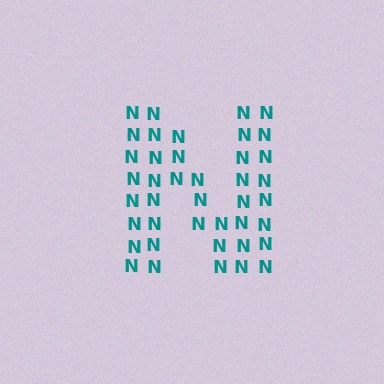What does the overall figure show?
The overall figure shows the letter N.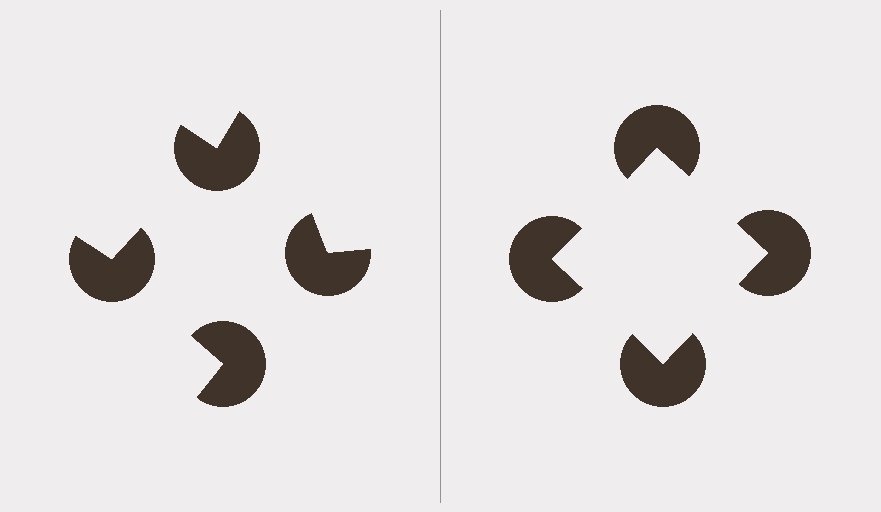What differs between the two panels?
The pac-man discs are positioned identically on both sides; only the wedge orientations differ. On the right they align to a square; on the left they are misaligned.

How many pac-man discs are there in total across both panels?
8 — 4 on each side.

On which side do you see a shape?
An illusory square appears on the right side. On the left side the wedge cuts are rotated, so no coherent shape forms.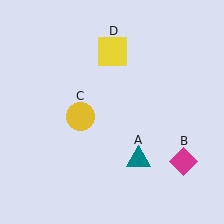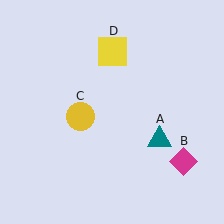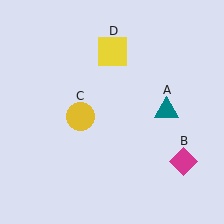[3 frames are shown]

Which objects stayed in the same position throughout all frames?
Magenta diamond (object B) and yellow circle (object C) and yellow square (object D) remained stationary.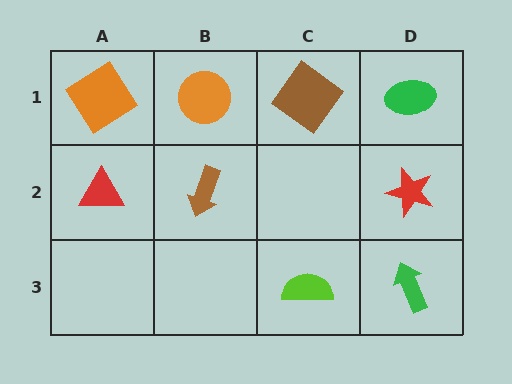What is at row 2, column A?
A red triangle.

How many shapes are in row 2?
3 shapes.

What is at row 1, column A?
An orange diamond.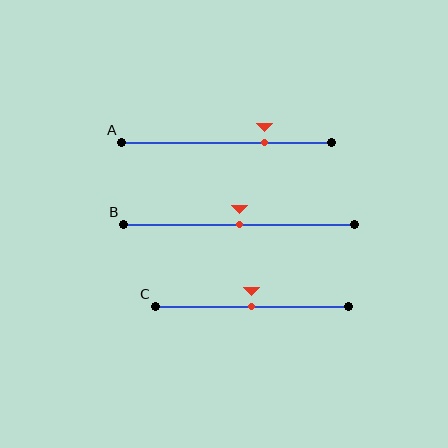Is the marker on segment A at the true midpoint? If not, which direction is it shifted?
No, the marker on segment A is shifted to the right by about 18% of the segment length.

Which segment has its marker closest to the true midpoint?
Segment B has its marker closest to the true midpoint.